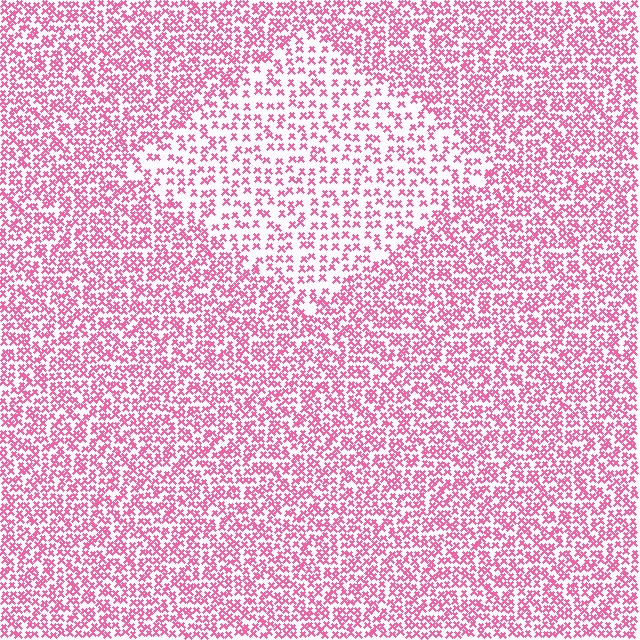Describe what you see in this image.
The image contains small pink elements arranged at two different densities. A diamond-shaped region is visible where the elements are less densely packed than the surrounding area.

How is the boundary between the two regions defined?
The boundary is defined by a change in element density (approximately 1.8x ratio). All elements are the same color, size, and shape.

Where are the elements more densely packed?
The elements are more densely packed outside the diamond boundary.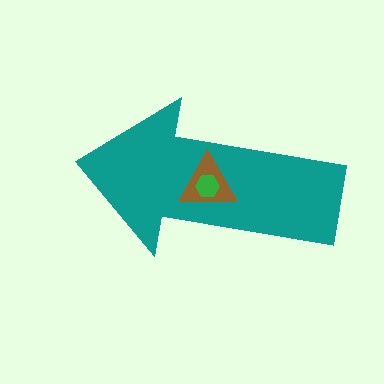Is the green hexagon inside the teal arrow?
Yes.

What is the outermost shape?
The teal arrow.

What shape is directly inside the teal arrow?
The brown triangle.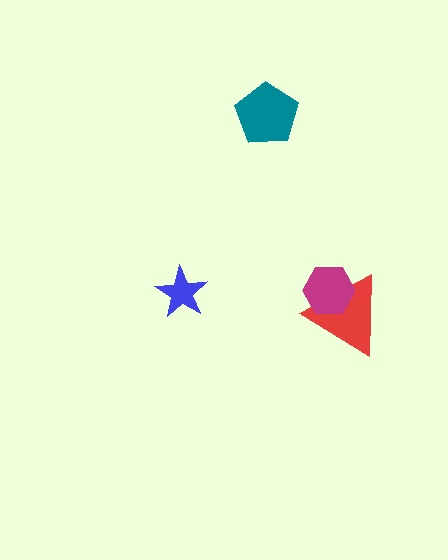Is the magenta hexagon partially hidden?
No, no other shape covers it.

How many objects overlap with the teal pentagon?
0 objects overlap with the teal pentagon.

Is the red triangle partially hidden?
Yes, it is partially covered by another shape.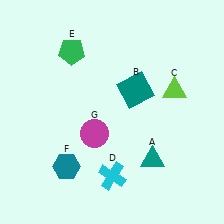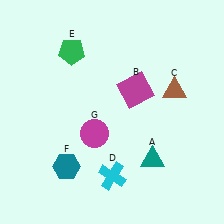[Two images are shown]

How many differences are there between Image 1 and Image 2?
There are 2 differences between the two images.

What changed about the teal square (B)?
In Image 1, B is teal. In Image 2, it changed to magenta.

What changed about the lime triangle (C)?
In Image 1, C is lime. In Image 2, it changed to brown.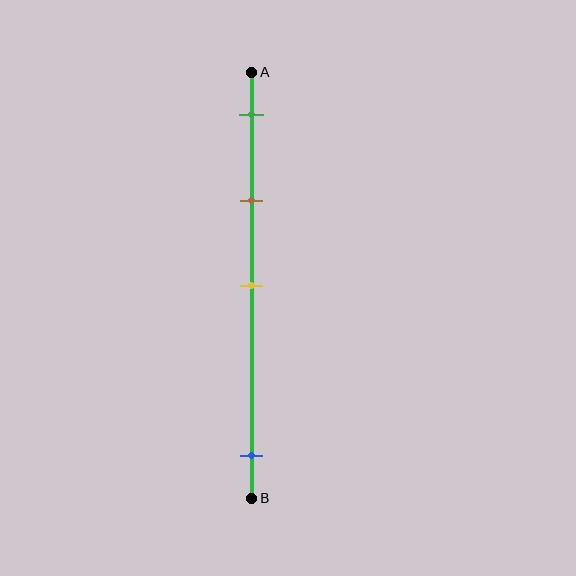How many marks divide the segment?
There are 4 marks dividing the segment.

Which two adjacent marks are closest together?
The green and brown marks are the closest adjacent pair.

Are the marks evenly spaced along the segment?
No, the marks are not evenly spaced.